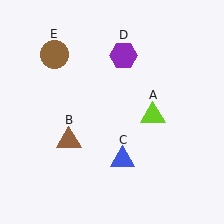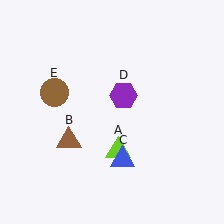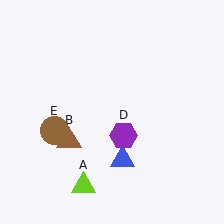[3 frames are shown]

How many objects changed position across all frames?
3 objects changed position: lime triangle (object A), purple hexagon (object D), brown circle (object E).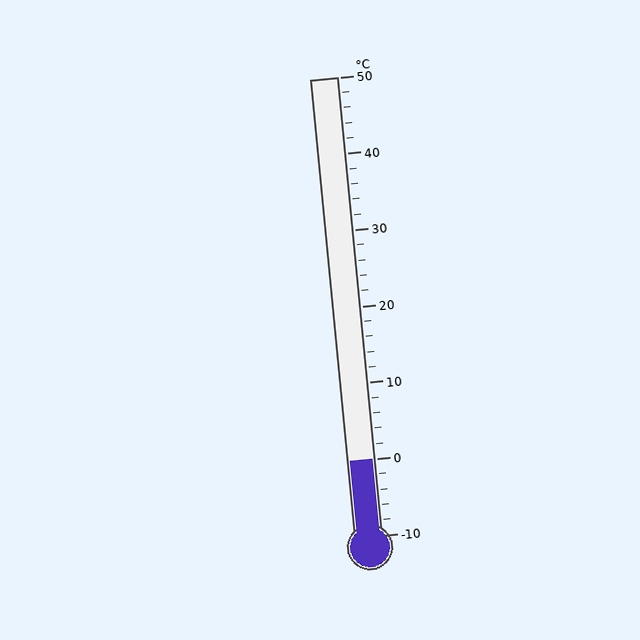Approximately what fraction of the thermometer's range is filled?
The thermometer is filled to approximately 15% of its range.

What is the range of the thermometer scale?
The thermometer scale ranges from -10°C to 50°C.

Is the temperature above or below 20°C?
The temperature is below 20°C.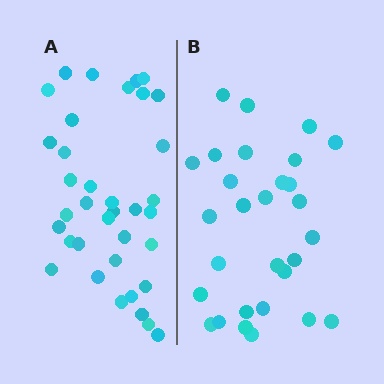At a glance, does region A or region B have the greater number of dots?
Region A (the left region) has more dots.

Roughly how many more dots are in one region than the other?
Region A has roughly 8 or so more dots than region B.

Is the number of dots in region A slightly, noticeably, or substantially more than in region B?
Region A has only slightly more — the two regions are fairly close. The ratio is roughly 1.2 to 1.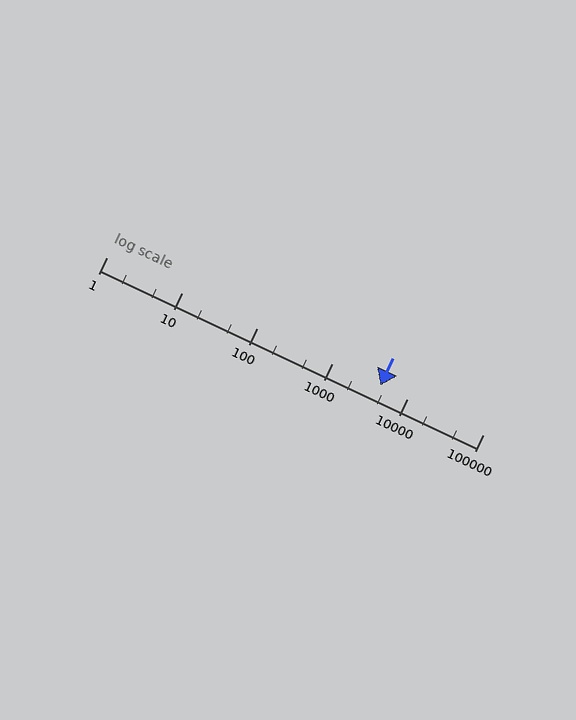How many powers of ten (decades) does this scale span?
The scale spans 5 decades, from 1 to 100000.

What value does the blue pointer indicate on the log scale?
The pointer indicates approximately 4300.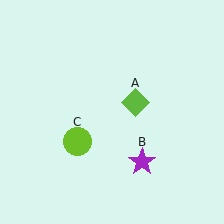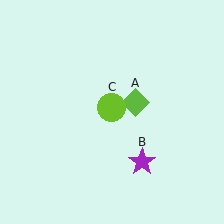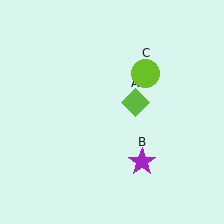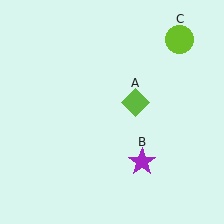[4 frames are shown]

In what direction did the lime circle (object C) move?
The lime circle (object C) moved up and to the right.